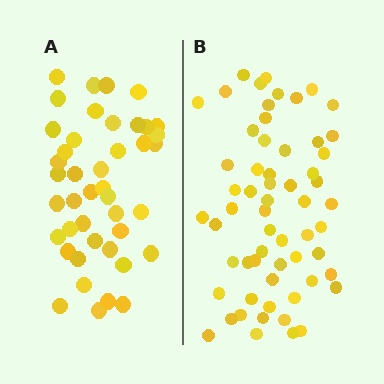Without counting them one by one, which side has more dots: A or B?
Region B (the right region) has more dots.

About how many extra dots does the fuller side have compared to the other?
Region B has approximately 15 more dots than region A.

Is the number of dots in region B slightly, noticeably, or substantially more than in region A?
Region B has noticeably more, but not dramatically so. The ratio is roughly 1.4 to 1.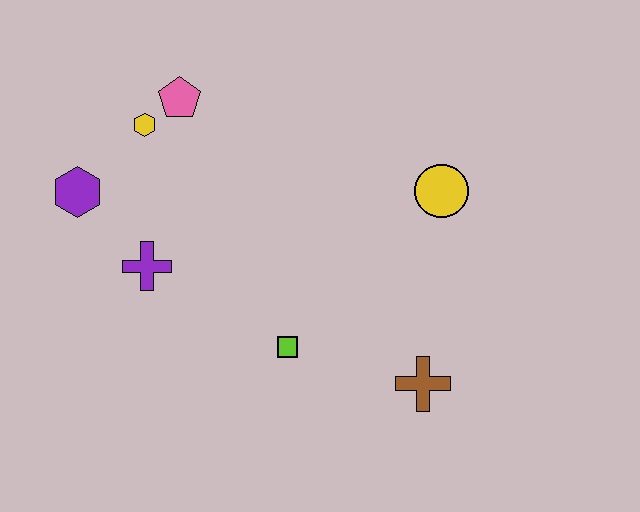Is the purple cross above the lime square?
Yes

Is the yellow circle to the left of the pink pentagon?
No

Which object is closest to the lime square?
The brown cross is closest to the lime square.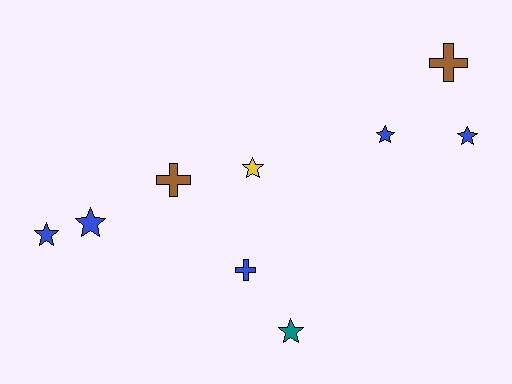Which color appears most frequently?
Blue, with 5 objects.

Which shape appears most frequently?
Star, with 6 objects.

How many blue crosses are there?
There is 1 blue cross.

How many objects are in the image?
There are 9 objects.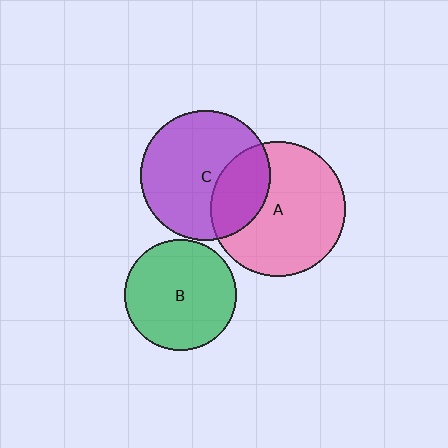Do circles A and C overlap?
Yes.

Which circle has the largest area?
Circle A (pink).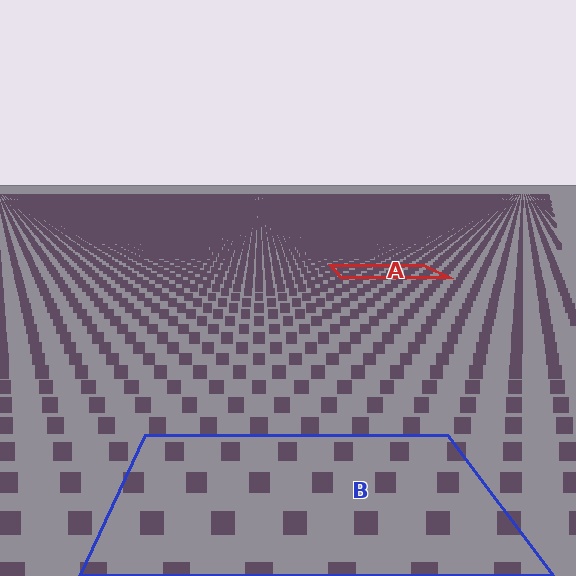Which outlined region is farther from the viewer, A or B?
Region A is farther from the viewer — the texture elements inside it appear smaller and more densely packed.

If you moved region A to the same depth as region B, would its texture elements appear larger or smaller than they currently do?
They would appear larger. At a closer depth, the same texture elements are projected at a bigger on-screen size.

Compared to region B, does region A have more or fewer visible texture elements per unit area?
Region A has more texture elements per unit area — they are packed more densely because it is farther away.